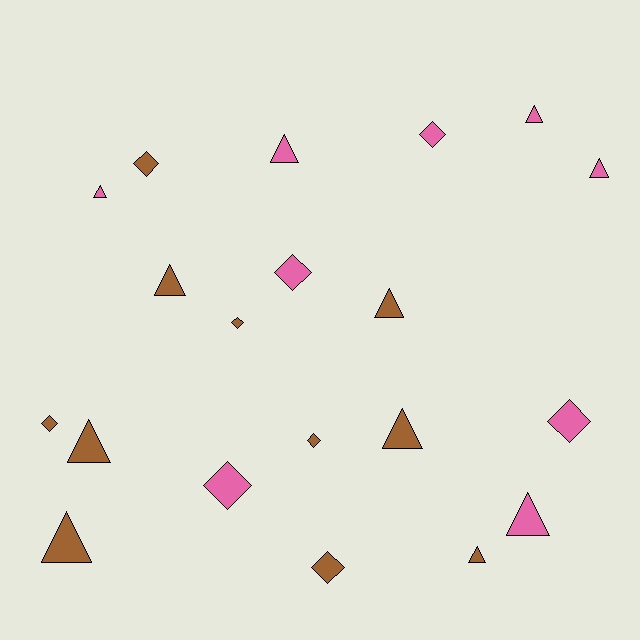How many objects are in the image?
There are 20 objects.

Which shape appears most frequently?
Triangle, with 11 objects.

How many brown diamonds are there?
There are 5 brown diamonds.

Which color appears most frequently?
Brown, with 11 objects.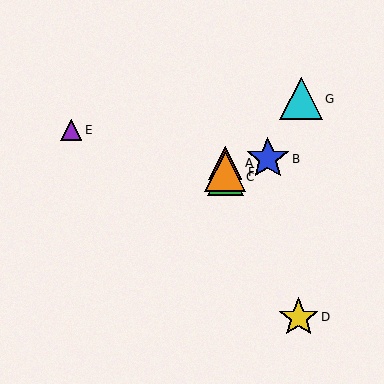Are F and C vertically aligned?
Yes, both are at x≈225.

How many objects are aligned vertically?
3 objects (A, C, F) are aligned vertically.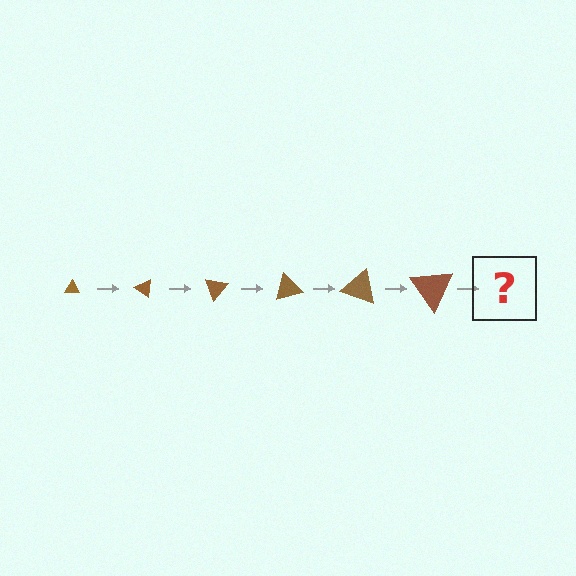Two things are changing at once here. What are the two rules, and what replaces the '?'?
The two rules are that the triangle grows larger each step and it rotates 35 degrees each step. The '?' should be a triangle, larger than the previous one and rotated 210 degrees from the start.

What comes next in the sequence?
The next element should be a triangle, larger than the previous one and rotated 210 degrees from the start.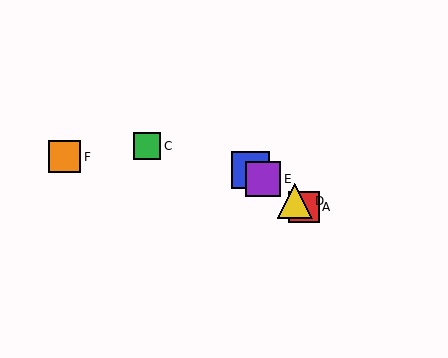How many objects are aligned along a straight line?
4 objects (A, B, D, E) are aligned along a straight line.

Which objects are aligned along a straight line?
Objects A, B, D, E are aligned along a straight line.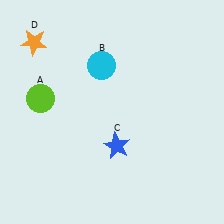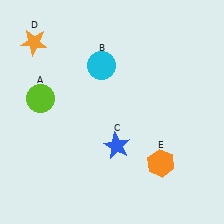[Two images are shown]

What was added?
An orange hexagon (E) was added in Image 2.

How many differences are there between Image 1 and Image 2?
There is 1 difference between the two images.